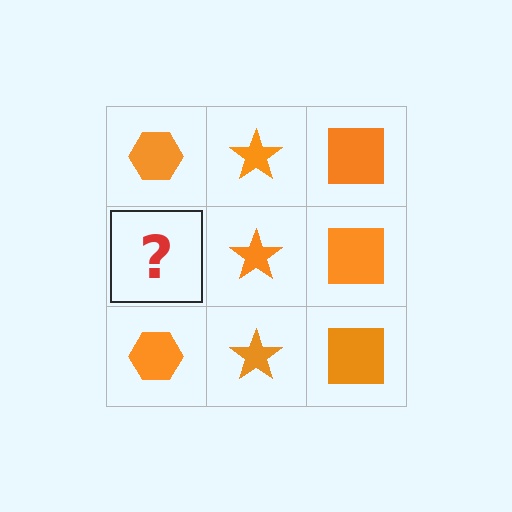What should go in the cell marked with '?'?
The missing cell should contain an orange hexagon.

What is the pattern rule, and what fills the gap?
The rule is that each column has a consistent shape. The gap should be filled with an orange hexagon.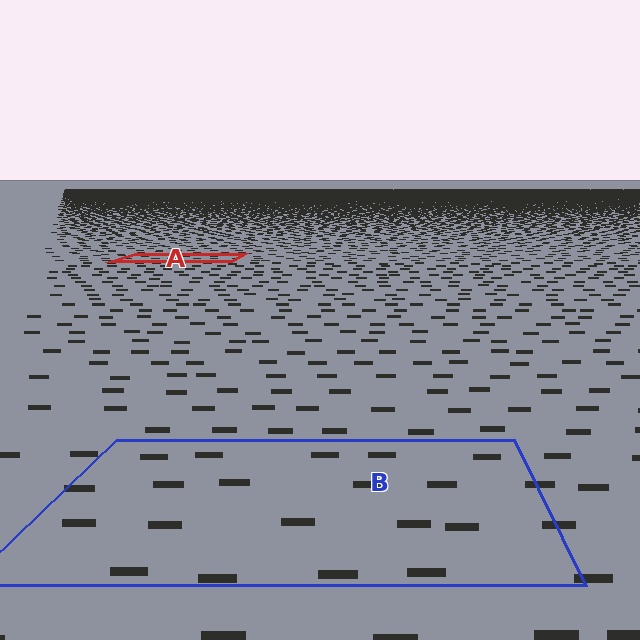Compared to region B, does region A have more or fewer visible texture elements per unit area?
Region A has more texture elements per unit area — they are packed more densely because it is farther away.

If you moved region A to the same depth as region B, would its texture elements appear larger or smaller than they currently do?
They would appear larger. At a closer depth, the same texture elements are projected at a bigger on-screen size.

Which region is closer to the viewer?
Region B is closer. The texture elements there are larger and more spread out.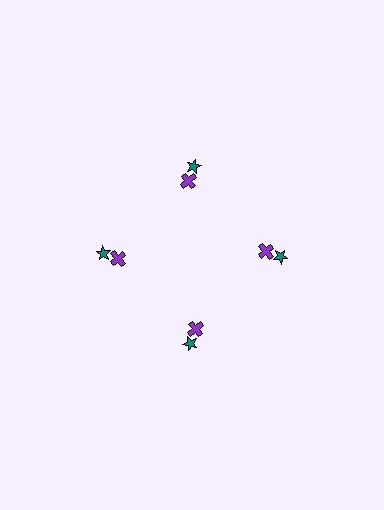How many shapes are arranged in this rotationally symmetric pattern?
There are 8 shapes, arranged in 4 groups of 2.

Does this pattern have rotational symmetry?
Yes, this pattern has 4-fold rotational symmetry. It looks the same after rotating 90 degrees around the center.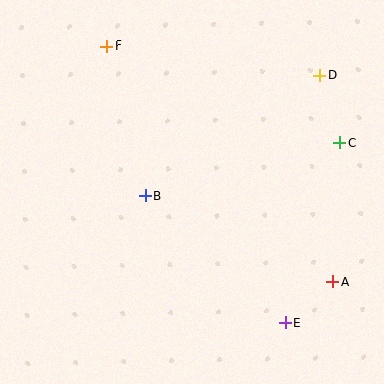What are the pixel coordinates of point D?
Point D is at (319, 76).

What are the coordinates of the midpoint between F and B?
The midpoint between F and B is at (126, 121).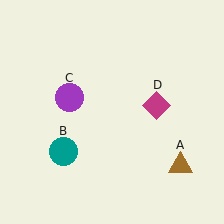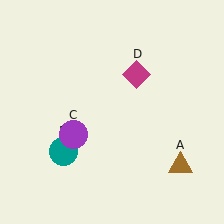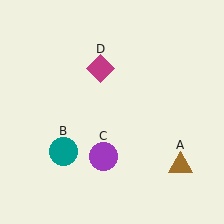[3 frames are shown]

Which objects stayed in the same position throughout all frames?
Brown triangle (object A) and teal circle (object B) remained stationary.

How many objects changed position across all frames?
2 objects changed position: purple circle (object C), magenta diamond (object D).